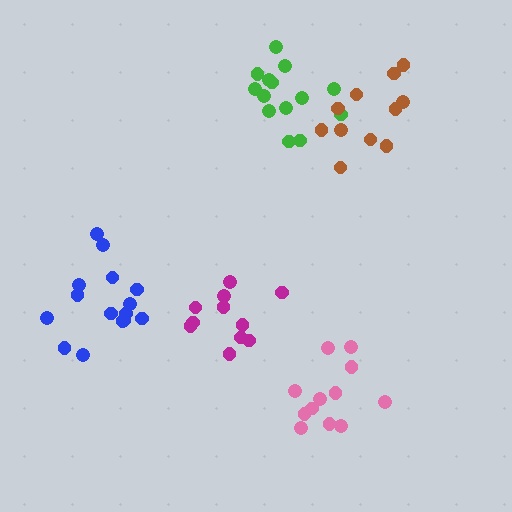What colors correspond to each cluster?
The clusters are colored: magenta, blue, green, pink, brown.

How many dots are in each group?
Group 1: 11 dots, Group 2: 15 dots, Group 3: 14 dots, Group 4: 12 dots, Group 5: 11 dots (63 total).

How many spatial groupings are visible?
There are 5 spatial groupings.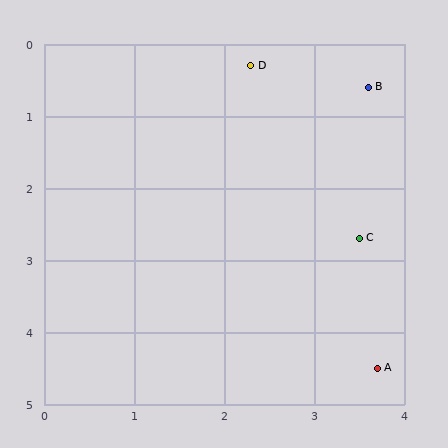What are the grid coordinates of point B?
Point B is at approximately (3.6, 0.6).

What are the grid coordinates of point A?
Point A is at approximately (3.7, 4.5).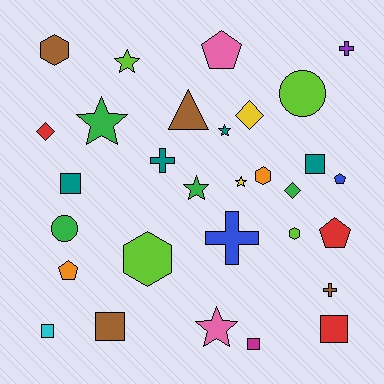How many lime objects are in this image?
There are 4 lime objects.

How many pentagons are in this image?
There are 4 pentagons.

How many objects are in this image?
There are 30 objects.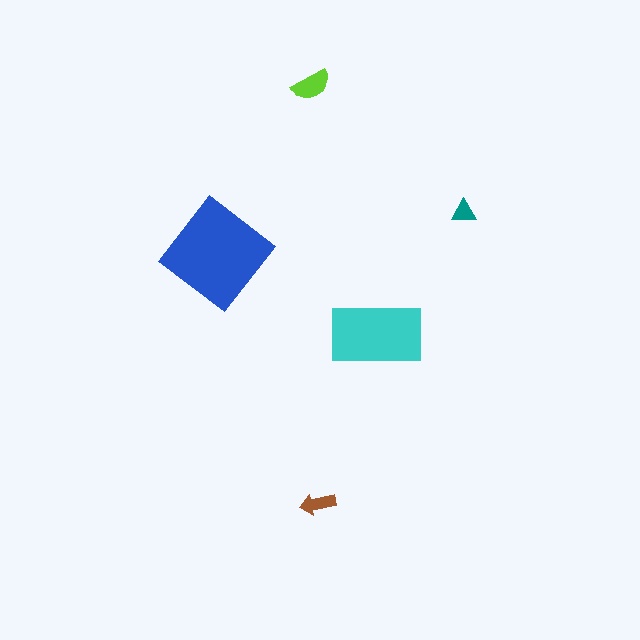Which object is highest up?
The lime semicircle is topmost.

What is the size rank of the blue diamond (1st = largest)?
1st.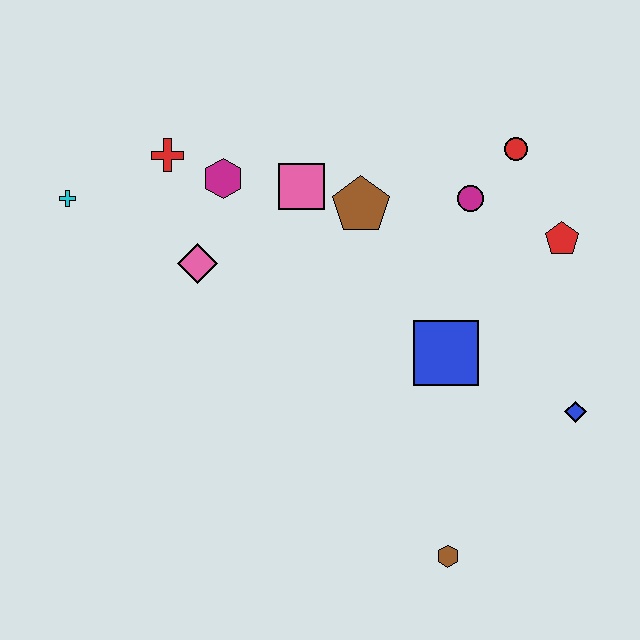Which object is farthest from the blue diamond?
The cyan cross is farthest from the blue diamond.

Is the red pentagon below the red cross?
Yes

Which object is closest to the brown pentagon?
The pink square is closest to the brown pentagon.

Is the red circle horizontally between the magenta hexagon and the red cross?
No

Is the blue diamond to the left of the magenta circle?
No